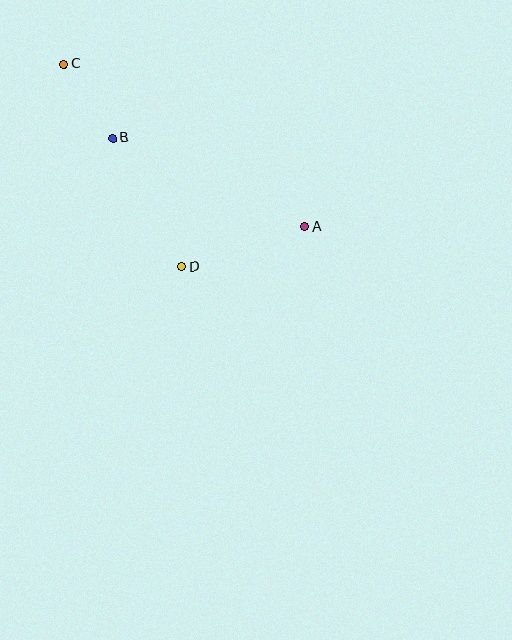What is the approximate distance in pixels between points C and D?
The distance between C and D is approximately 235 pixels.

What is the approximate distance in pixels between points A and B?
The distance between A and B is approximately 212 pixels.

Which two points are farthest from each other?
Points A and C are farthest from each other.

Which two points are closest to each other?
Points B and C are closest to each other.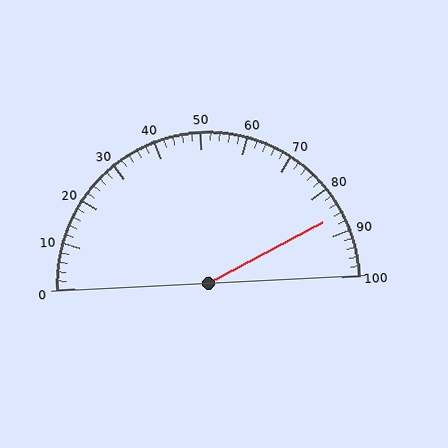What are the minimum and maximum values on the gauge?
The gauge ranges from 0 to 100.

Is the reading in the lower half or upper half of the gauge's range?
The reading is in the upper half of the range (0 to 100).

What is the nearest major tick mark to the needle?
The nearest major tick mark is 90.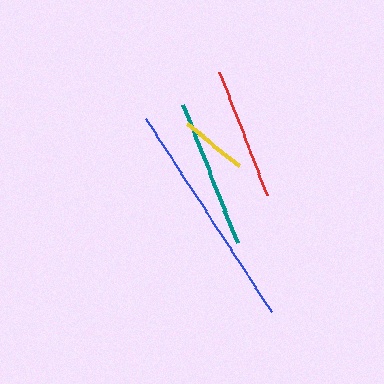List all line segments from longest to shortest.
From longest to shortest: blue, teal, red, yellow.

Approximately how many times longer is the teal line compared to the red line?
The teal line is approximately 1.1 times the length of the red line.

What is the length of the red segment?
The red segment is approximately 132 pixels long.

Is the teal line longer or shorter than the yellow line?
The teal line is longer than the yellow line.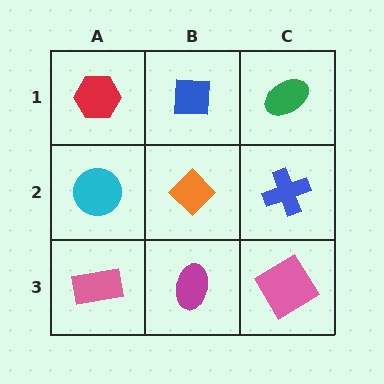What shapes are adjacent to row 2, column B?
A blue square (row 1, column B), a magenta ellipse (row 3, column B), a cyan circle (row 2, column A), a blue cross (row 2, column C).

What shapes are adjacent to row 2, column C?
A green ellipse (row 1, column C), a pink diamond (row 3, column C), an orange diamond (row 2, column B).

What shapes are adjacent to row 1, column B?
An orange diamond (row 2, column B), a red hexagon (row 1, column A), a green ellipse (row 1, column C).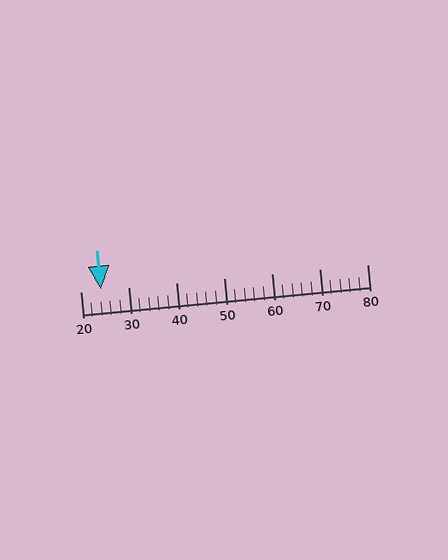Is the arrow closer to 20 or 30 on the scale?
The arrow is closer to 20.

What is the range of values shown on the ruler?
The ruler shows values from 20 to 80.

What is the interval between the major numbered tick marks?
The major tick marks are spaced 10 units apart.